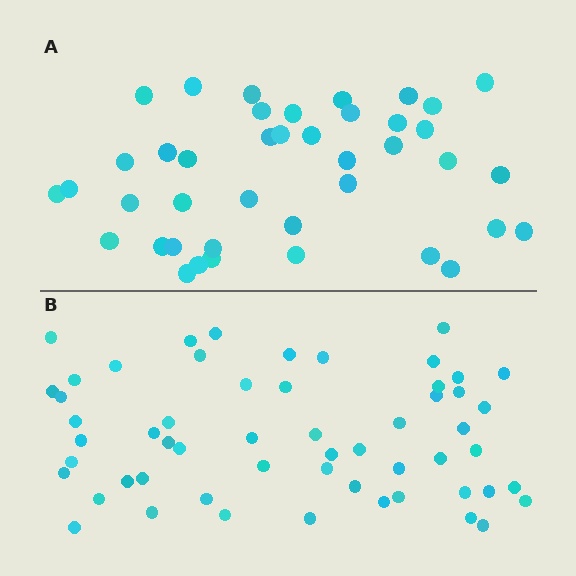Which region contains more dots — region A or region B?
Region B (the bottom region) has more dots.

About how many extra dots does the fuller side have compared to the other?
Region B has approximately 15 more dots than region A.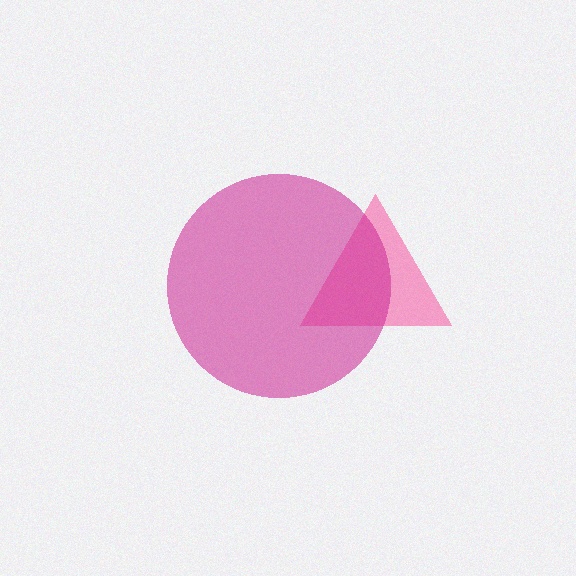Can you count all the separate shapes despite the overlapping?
Yes, there are 2 separate shapes.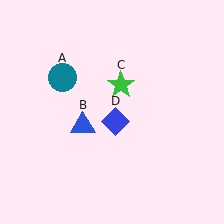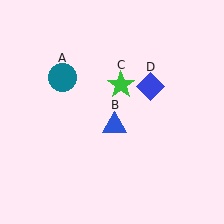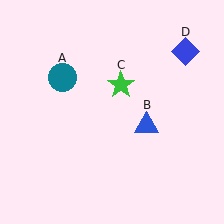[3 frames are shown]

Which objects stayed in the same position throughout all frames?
Teal circle (object A) and green star (object C) remained stationary.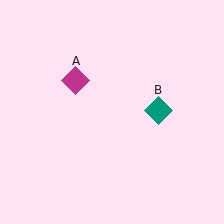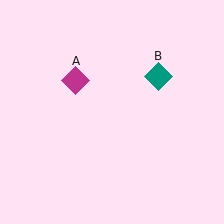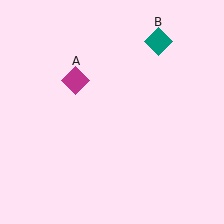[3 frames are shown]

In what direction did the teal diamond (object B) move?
The teal diamond (object B) moved up.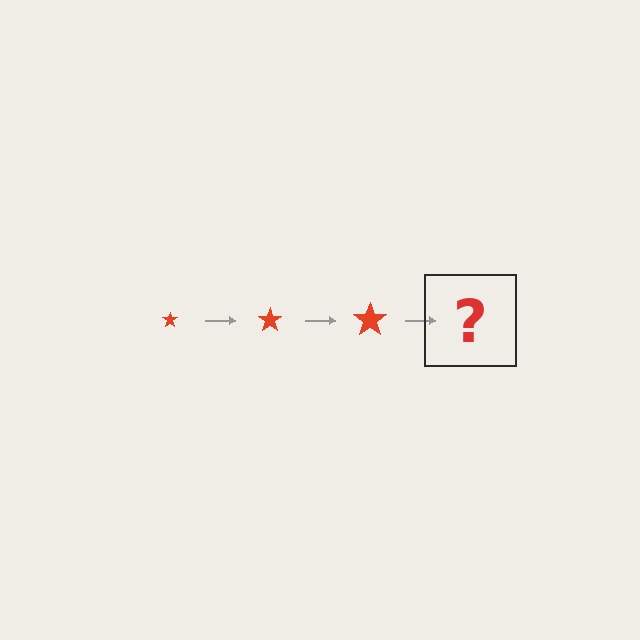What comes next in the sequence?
The next element should be a red star, larger than the previous one.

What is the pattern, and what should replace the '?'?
The pattern is that the star gets progressively larger each step. The '?' should be a red star, larger than the previous one.